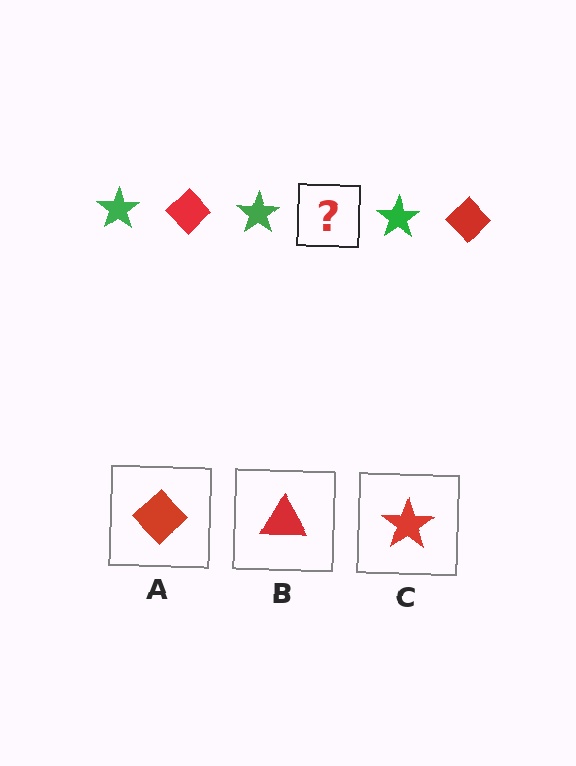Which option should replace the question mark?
Option A.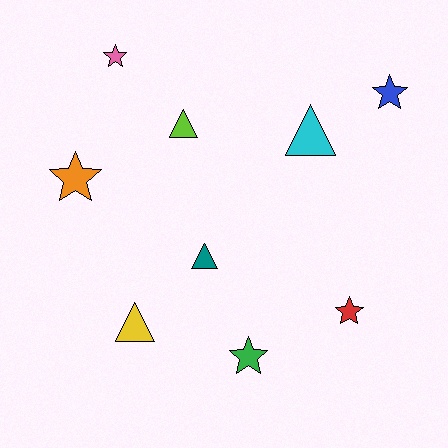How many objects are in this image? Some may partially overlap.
There are 9 objects.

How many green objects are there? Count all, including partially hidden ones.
There is 1 green object.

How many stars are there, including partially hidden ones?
There are 5 stars.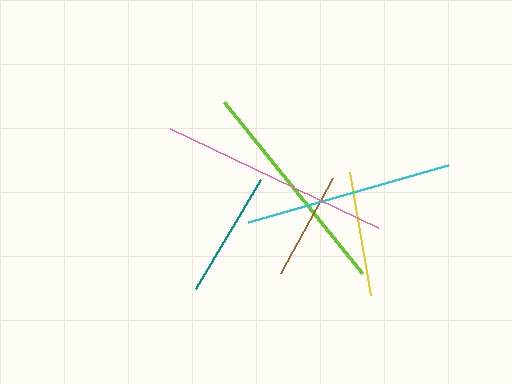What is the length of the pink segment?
The pink segment is approximately 231 pixels long.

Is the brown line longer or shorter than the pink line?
The pink line is longer than the brown line.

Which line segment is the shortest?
The brown line is the shortest at approximately 108 pixels.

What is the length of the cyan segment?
The cyan segment is approximately 208 pixels long.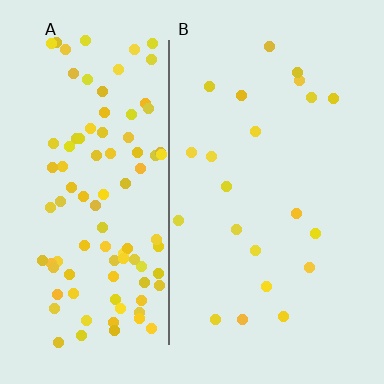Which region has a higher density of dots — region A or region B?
A (the left).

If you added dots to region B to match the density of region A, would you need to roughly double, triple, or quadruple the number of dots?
Approximately quadruple.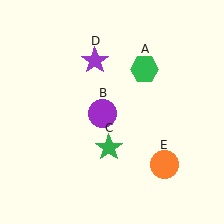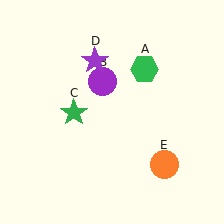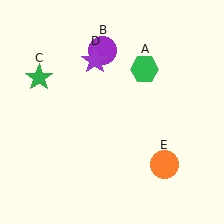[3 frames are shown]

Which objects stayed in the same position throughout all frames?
Green hexagon (object A) and purple star (object D) and orange circle (object E) remained stationary.